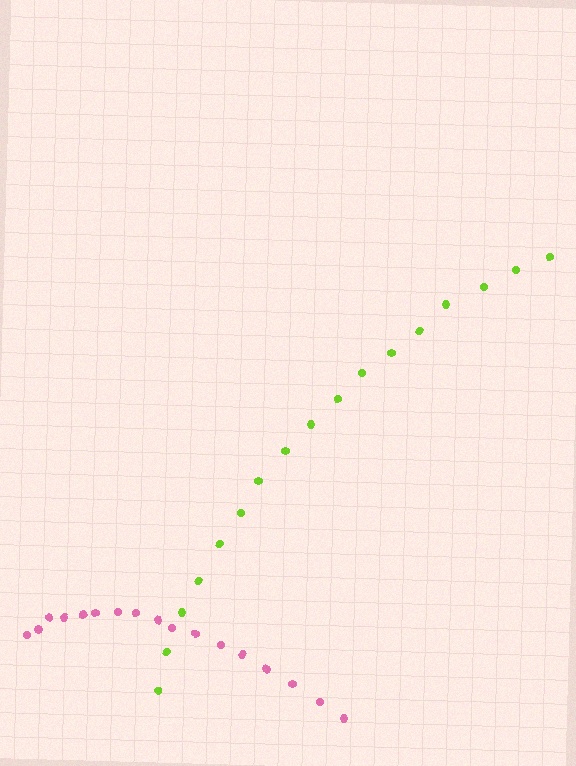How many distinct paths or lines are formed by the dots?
There are 2 distinct paths.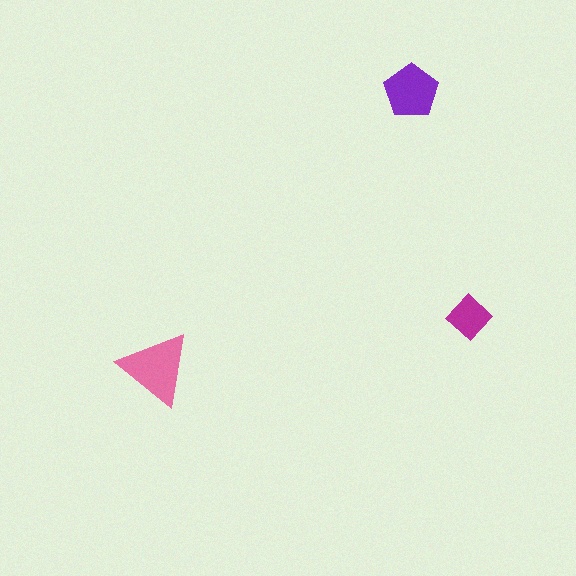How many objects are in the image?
There are 3 objects in the image.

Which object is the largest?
The pink triangle.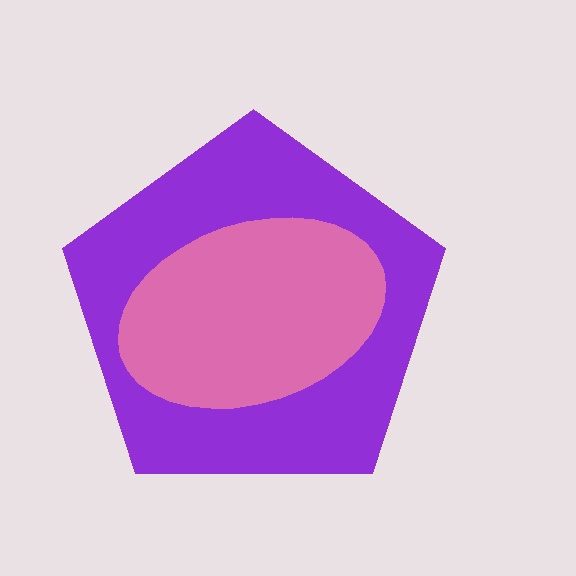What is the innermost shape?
The pink ellipse.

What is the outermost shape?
The purple pentagon.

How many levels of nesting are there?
2.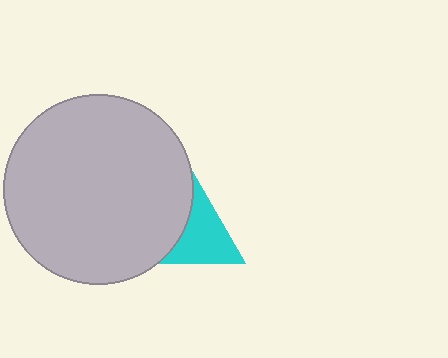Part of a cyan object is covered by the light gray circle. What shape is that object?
It is a triangle.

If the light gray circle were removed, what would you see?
You would see the complete cyan triangle.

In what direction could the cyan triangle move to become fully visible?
The cyan triangle could move right. That would shift it out from behind the light gray circle entirely.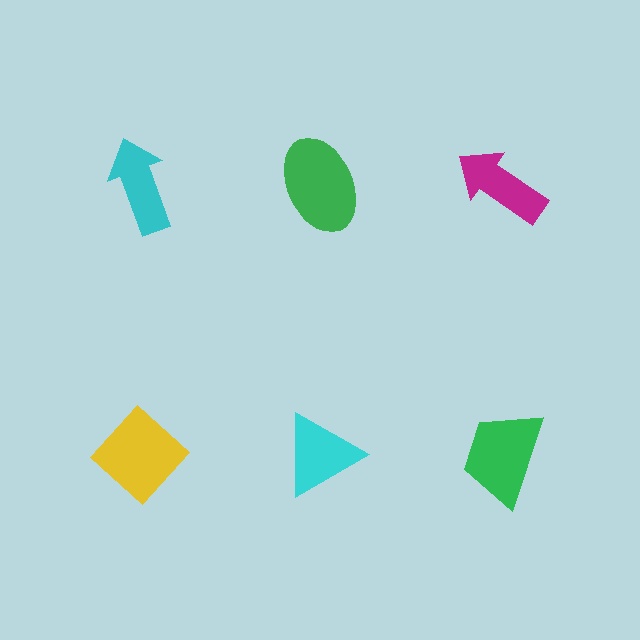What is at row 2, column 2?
A cyan triangle.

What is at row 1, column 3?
A magenta arrow.